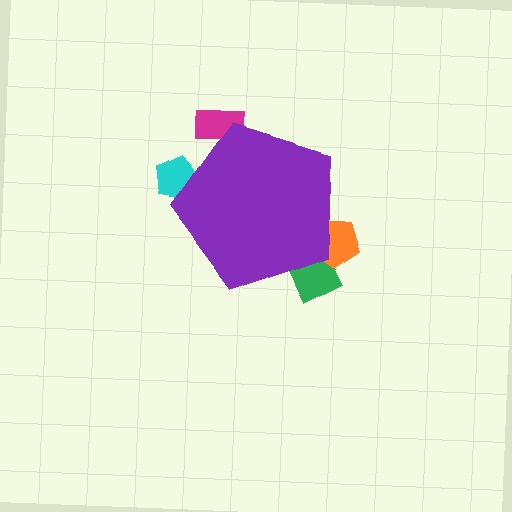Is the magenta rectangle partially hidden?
Yes, the magenta rectangle is partially hidden behind the purple pentagon.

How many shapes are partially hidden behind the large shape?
4 shapes are partially hidden.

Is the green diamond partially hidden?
Yes, the green diamond is partially hidden behind the purple pentagon.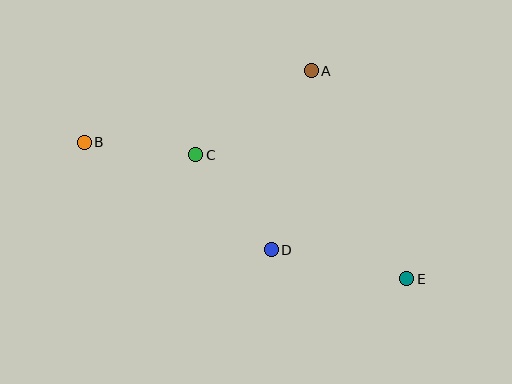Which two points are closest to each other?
Points B and C are closest to each other.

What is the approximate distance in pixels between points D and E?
The distance between D and E is approximately 139 pixels.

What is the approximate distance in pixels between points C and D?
The distance between C and D is approximately 121 pixels.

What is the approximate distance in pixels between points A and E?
The distance between A and E is approximately 229 pixels.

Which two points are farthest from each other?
Points B and E are farthest from each other.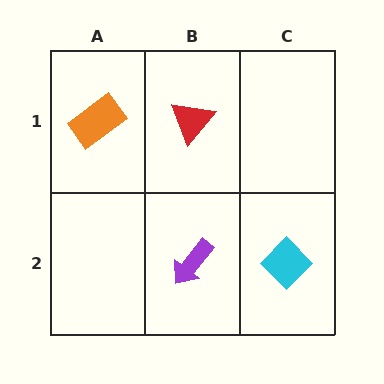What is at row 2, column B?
A purple arrow.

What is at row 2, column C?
A cyan diamond.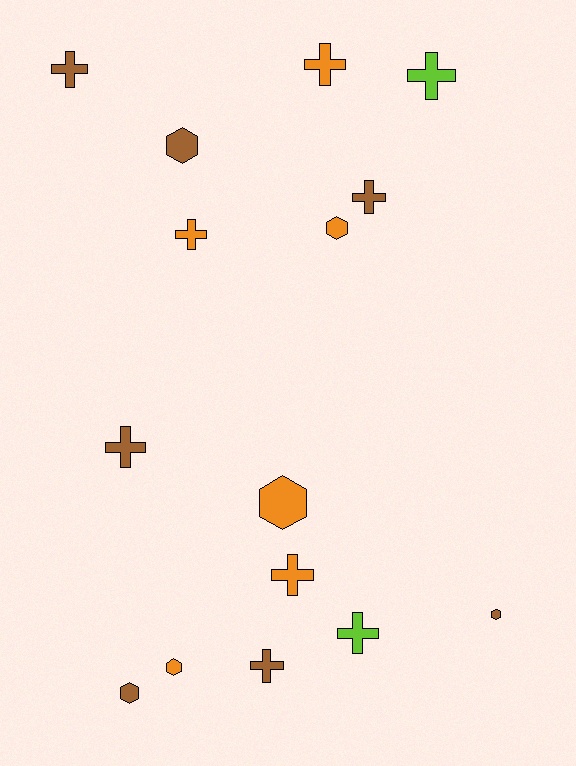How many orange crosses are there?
There are 3 orange crosses.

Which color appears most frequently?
Brown, with 7 objects.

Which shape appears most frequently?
Cross, with 9 objects.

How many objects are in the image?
There are 15 objects.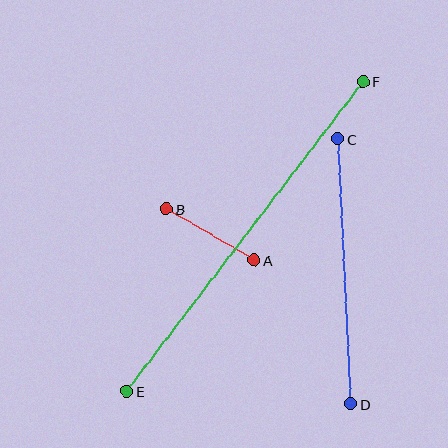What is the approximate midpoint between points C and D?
The midpoint is at approximately (344, 272) pixels.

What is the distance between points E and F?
The distance is approximately 389 pixels.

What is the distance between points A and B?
The distance is approximately 101 pixels.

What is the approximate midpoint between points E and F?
The midpoint is at approximately (245, 236) pixels.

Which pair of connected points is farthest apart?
Points E and F are farthest apart.